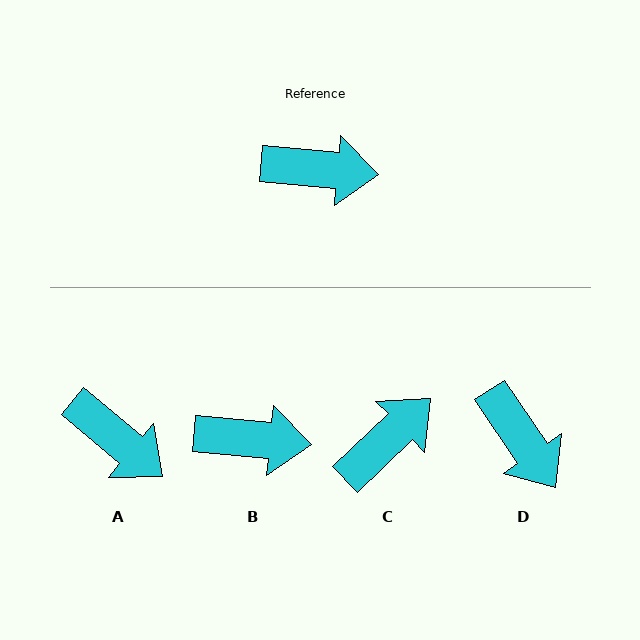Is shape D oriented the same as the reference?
No, it is off by about 51 degrees.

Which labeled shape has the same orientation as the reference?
B.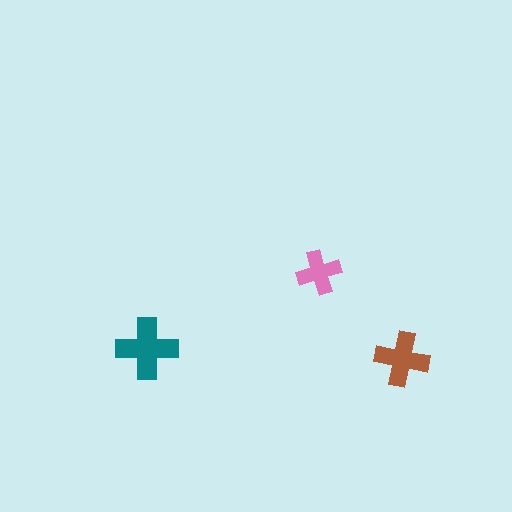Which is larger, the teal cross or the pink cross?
The teal one.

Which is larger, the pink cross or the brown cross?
The brown one.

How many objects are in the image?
There are 3 objects in the image.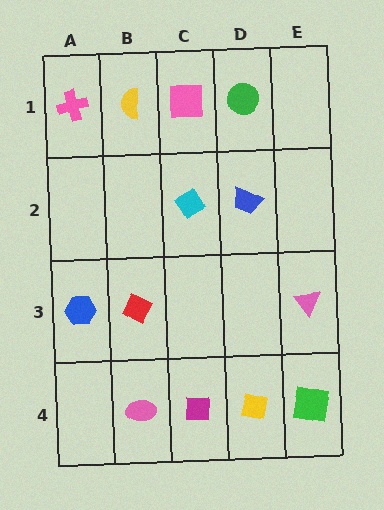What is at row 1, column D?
A green circle.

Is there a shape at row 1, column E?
No, that cell is empty.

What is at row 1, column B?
A yellow semicircle.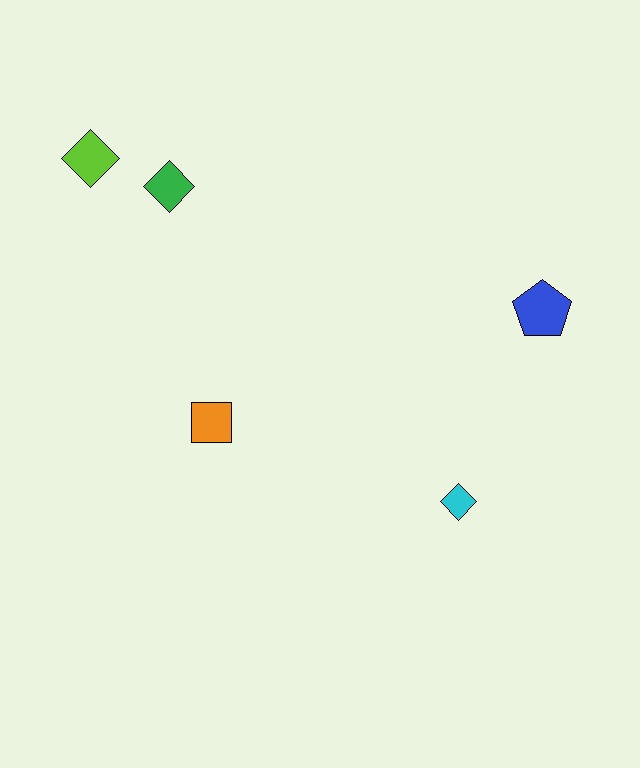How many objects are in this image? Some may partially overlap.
There are 5 objects.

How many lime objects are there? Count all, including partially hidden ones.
There is 1 lime object.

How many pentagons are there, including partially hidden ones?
There is 1 pentagon.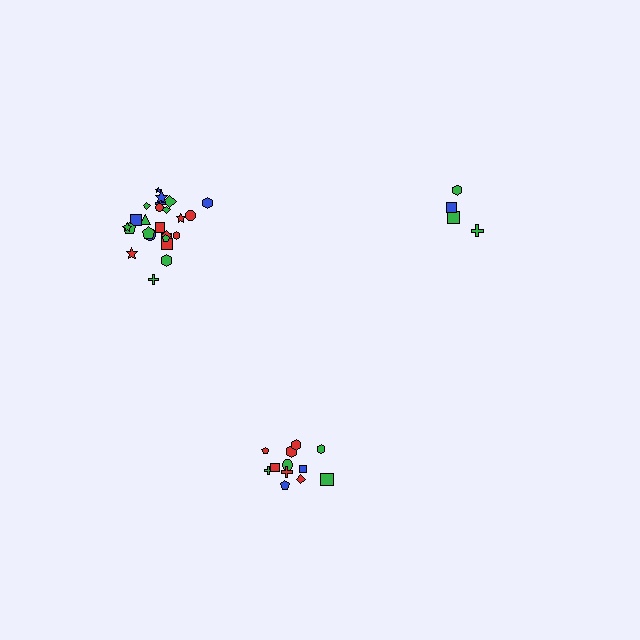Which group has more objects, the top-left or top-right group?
The top-left group.